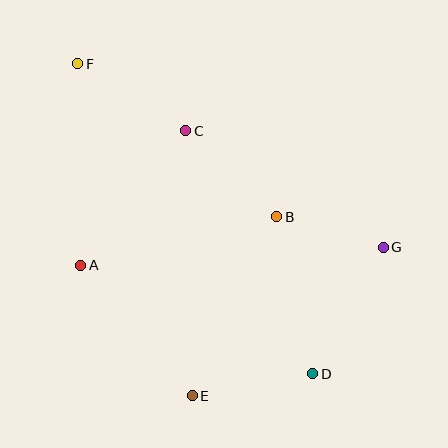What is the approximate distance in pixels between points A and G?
The distance between A and G is approximately 303 pixels.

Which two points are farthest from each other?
Points D and F are farthest from each other.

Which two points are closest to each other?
Points B and G are closest to each other.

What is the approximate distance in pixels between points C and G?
The distance between C and G is approximately 229 pixels.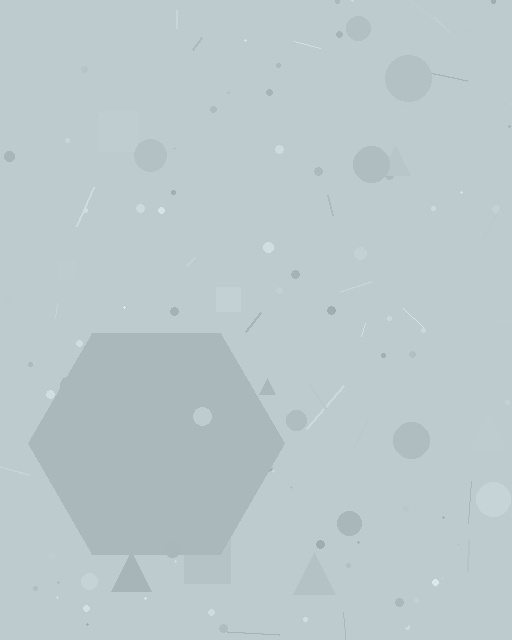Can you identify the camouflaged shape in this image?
The camouflaged shape is a hexagon.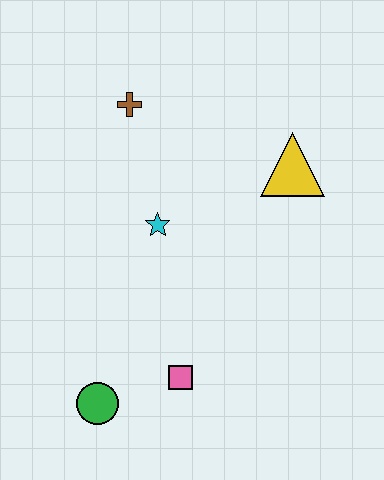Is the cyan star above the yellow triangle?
No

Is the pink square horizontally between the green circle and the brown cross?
No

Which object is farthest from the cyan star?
The green circle is farthest from the cyan star.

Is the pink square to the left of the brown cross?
No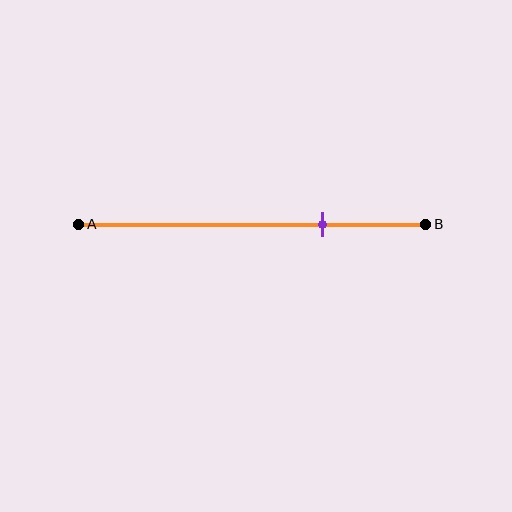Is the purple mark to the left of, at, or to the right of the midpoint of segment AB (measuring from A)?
The purple mark is to the right of the midpoint of segment AB.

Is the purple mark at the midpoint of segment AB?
No, the mark is at about 70% from A, not at the 50% midpoint.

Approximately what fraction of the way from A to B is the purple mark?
The purple mark is approximately 70% of the way from A to B.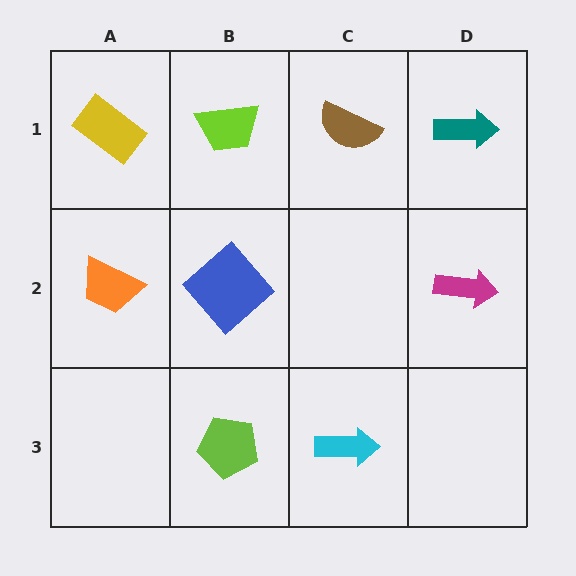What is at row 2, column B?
A blue diamond.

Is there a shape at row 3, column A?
No, that cell is empty.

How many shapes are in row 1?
4 shapes.